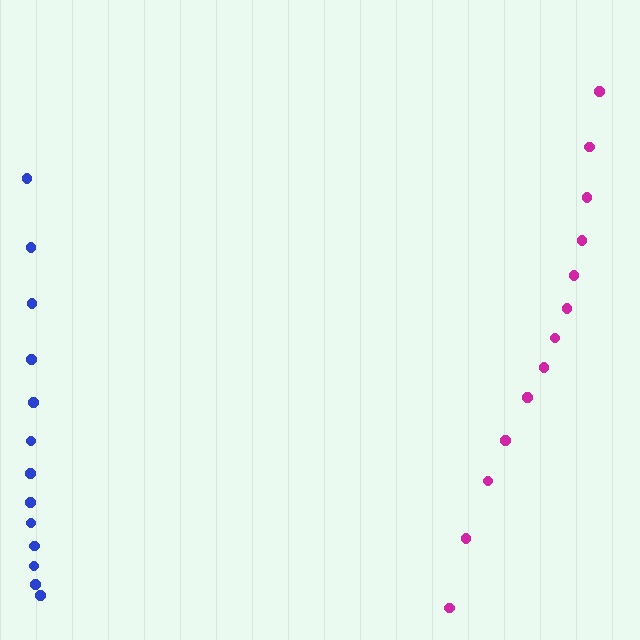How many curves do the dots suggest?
There are 2 distinct paths.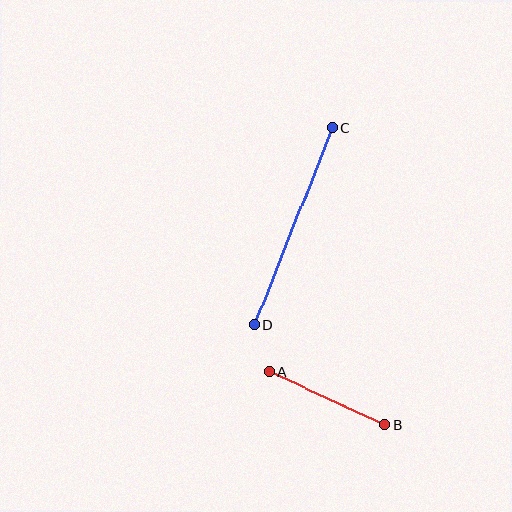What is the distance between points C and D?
The distance is approximately 212 pixels.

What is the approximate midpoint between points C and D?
The midpoint is at approximately (294, 226) pixels.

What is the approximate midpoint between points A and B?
The midpoint is at approximately (327, 399) pixels.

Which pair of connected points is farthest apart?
Points C and D are farthest apart.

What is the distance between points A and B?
The distance is approximately 128 pixels.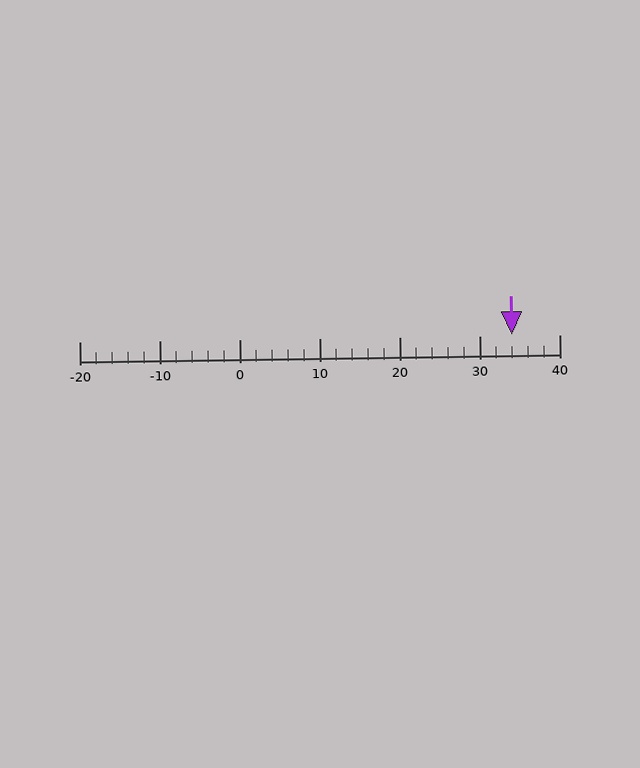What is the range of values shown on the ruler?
The ruler shows values from -20 to 40.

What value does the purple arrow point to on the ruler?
The purple arrow points to approximately 34.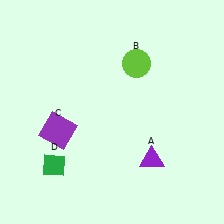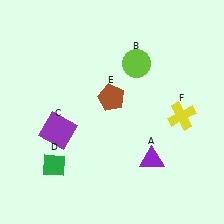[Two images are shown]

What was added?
A brown pentagon (E), a yellow cross (F) were added in Image 2.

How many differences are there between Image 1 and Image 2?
There are 2 differences between the two images.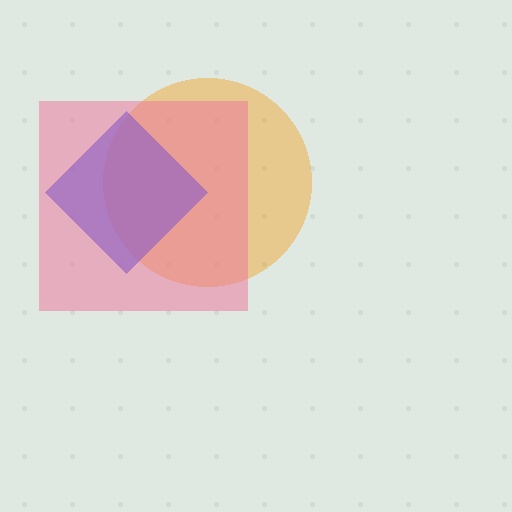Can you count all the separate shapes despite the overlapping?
Yes, there are 3 separate shapes.